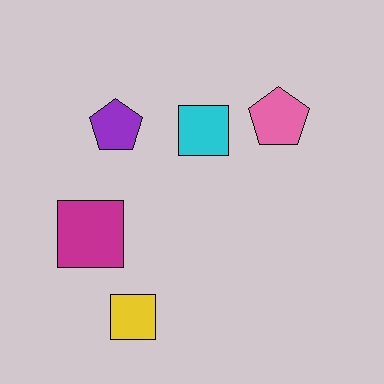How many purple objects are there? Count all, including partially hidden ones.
There is 1 purple object.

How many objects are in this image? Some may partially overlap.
There are 5 objects.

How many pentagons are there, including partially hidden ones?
There are 2 pentagons.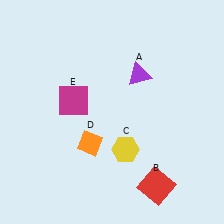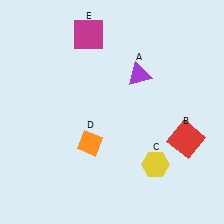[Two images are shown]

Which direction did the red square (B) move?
The red square (B) moved up.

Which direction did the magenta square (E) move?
The magenta square (E) moved up.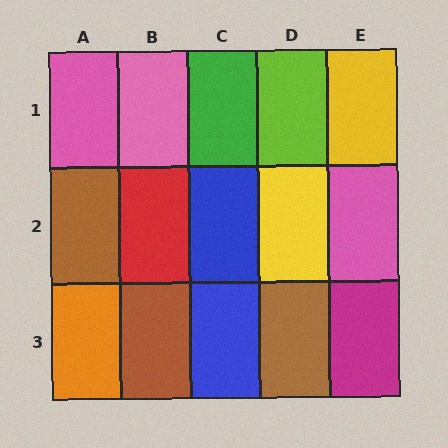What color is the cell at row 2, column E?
Pink.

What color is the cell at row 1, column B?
Pink.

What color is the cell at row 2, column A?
Brown.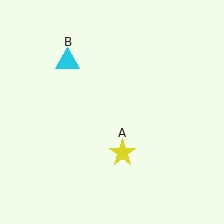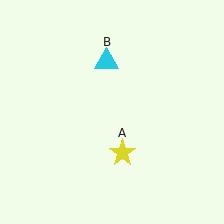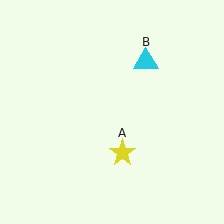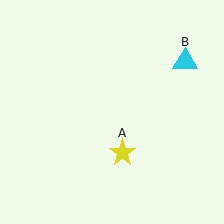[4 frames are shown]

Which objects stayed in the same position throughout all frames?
Yellow star (object A) remained stationary.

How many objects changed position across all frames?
1 object changed position: cyan triangle (object B).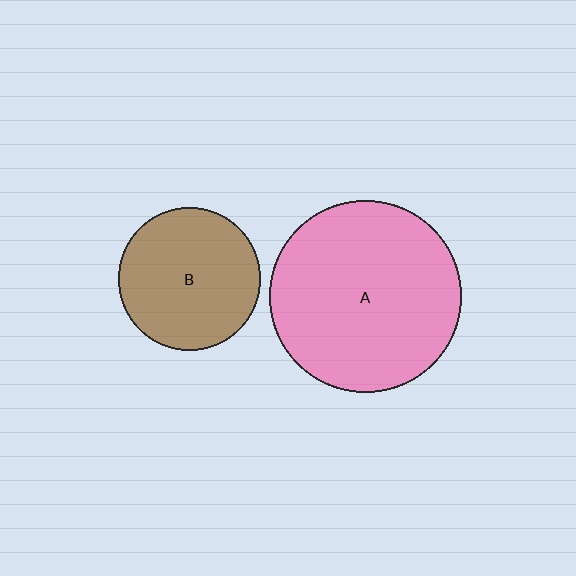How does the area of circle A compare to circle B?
Approximately 1.8 times.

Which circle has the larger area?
Circle A (pink).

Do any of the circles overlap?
No, none of the circles overlap.